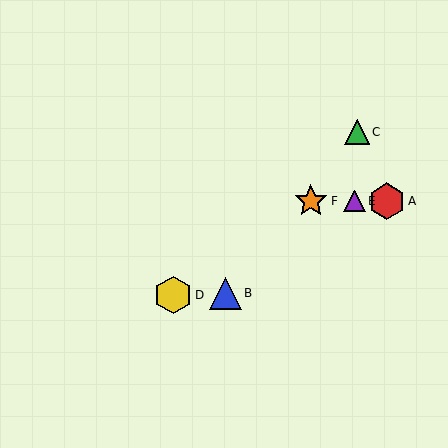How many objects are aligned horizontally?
3 objects (A, E, F) are aligned horizontally.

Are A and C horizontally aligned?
No, A is at y≈201 and C is at y≈132.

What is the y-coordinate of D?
Object D is at y≈295.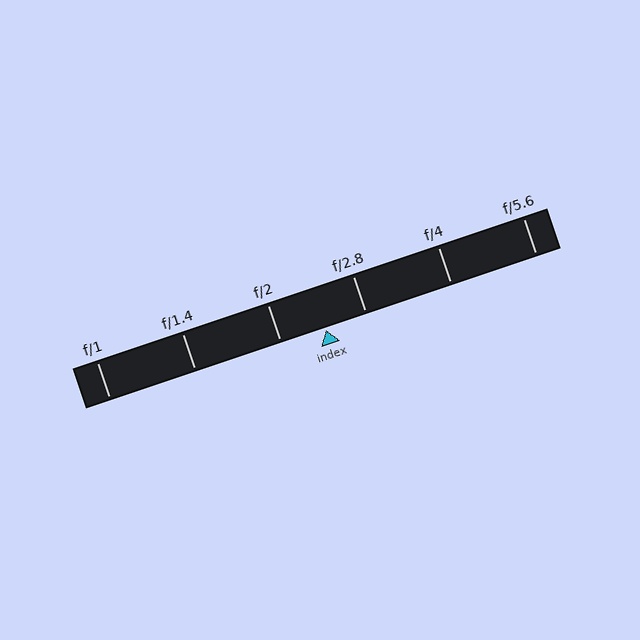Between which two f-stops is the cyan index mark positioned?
The index mark is between f/2 and f/2.8.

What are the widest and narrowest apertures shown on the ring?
The widest aperture shown is f/1 and the narrowest is f/5.6.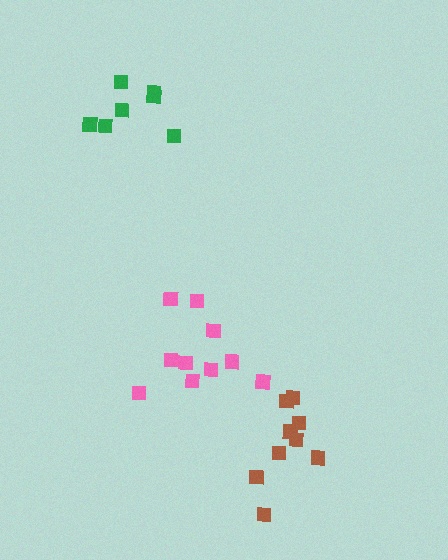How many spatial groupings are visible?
There are 3 spatial groupings.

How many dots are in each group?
Group 1: 9 dots, Group 2: 7 dots, Group 3: 10 dots (26 total).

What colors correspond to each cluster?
The clusters are colored: brown, green, pink.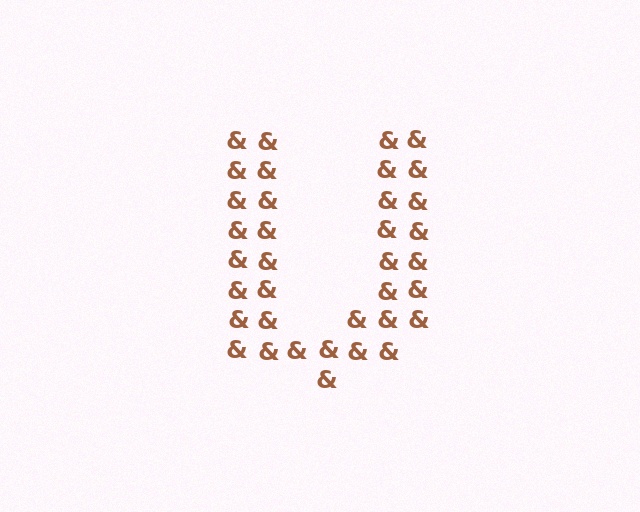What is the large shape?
The large shape is the letter U.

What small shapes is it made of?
It is made of small ampersands.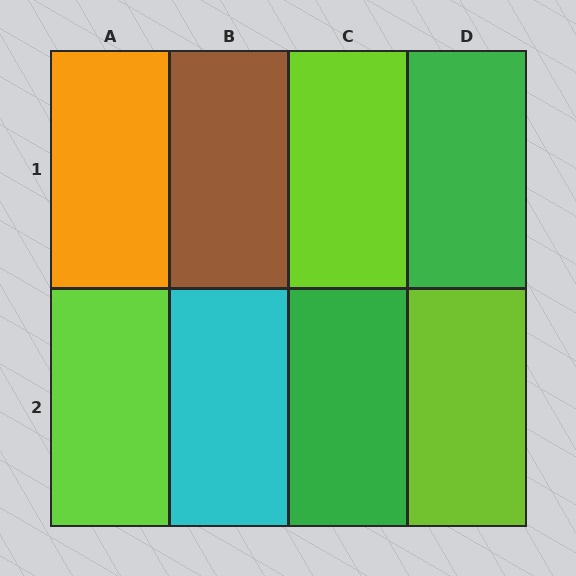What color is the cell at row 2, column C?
Green.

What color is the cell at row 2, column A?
Lime.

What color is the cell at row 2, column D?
Lime.